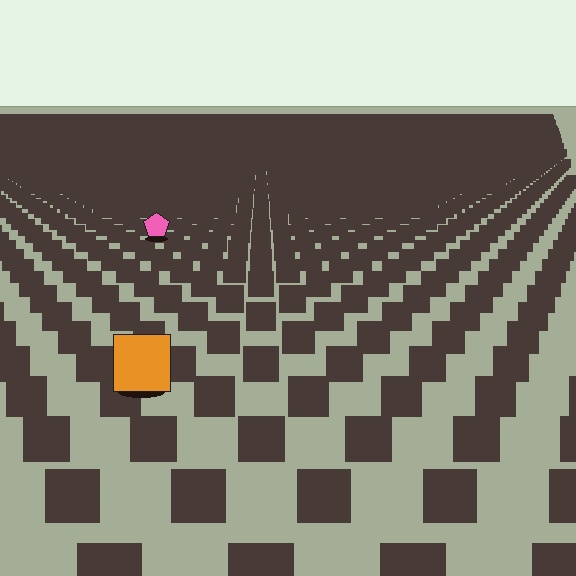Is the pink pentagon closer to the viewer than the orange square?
No. The orange square is closer — you can tell from the texture gradient: the ground texture is coarser near it.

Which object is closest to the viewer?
The orange square is closest. The texture marks near it are larger and more spread out.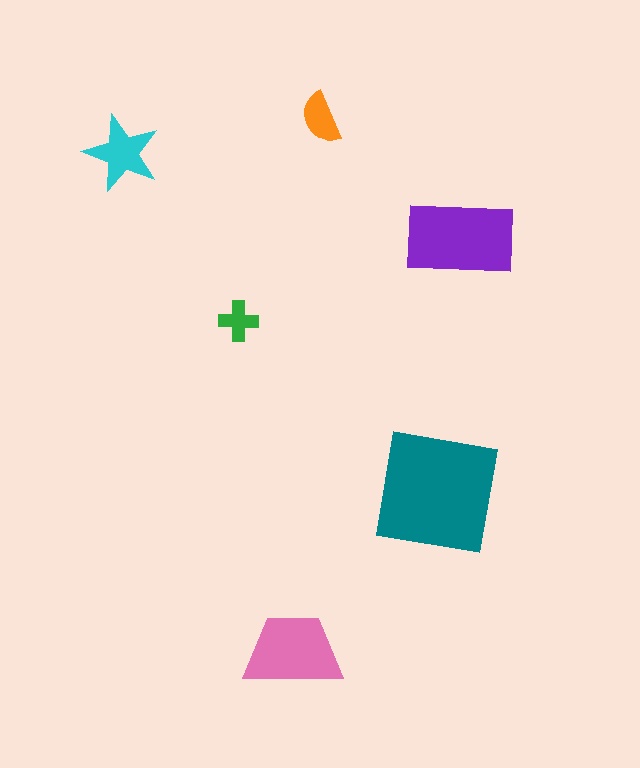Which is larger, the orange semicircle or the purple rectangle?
The purple rectangle.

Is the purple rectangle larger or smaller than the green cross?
Larger.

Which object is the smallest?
The green cross.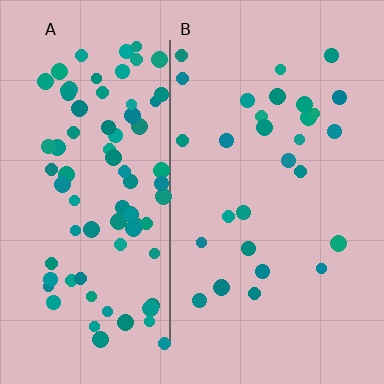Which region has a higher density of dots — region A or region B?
A (the left).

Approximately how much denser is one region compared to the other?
Approximately 3.0× — region A over region B.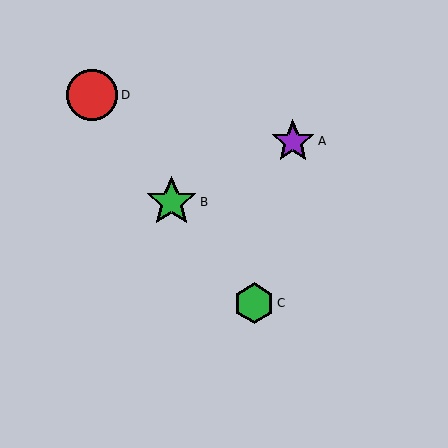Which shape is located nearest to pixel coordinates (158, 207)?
The green star (labeled B) at (171, 202) is nearest to that location.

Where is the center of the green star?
The center of the green star is at (171, 202).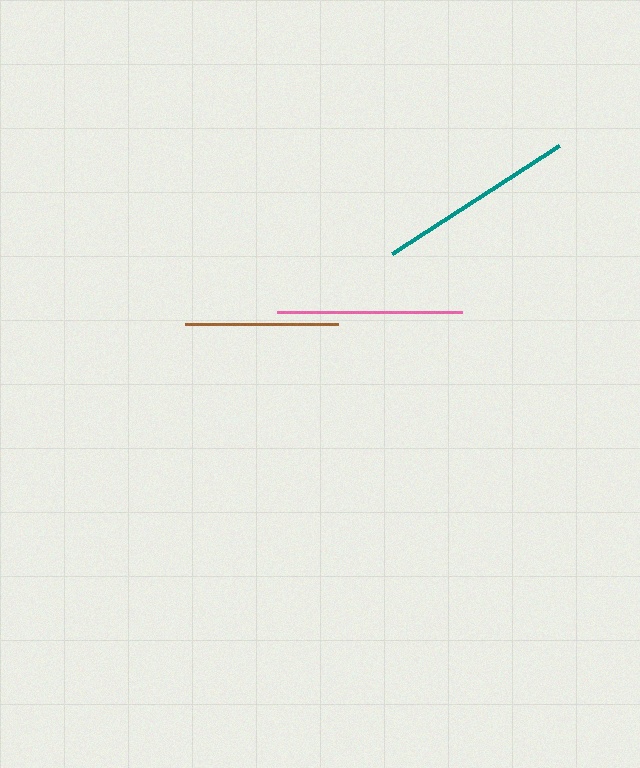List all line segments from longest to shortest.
From longest to shortest: teal, pink, brown.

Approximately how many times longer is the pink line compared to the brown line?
The pink line is approximately 1.2 times the length of the brown line.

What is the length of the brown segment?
The brown segment is approximately 153 pixels long.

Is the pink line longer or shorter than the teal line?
The teal line is longer than the pink line.